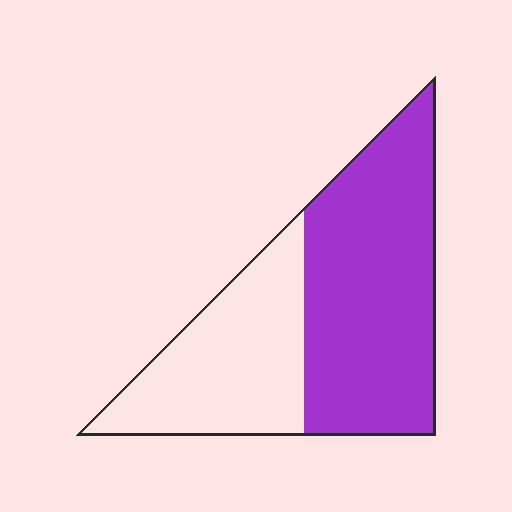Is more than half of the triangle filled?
Yes.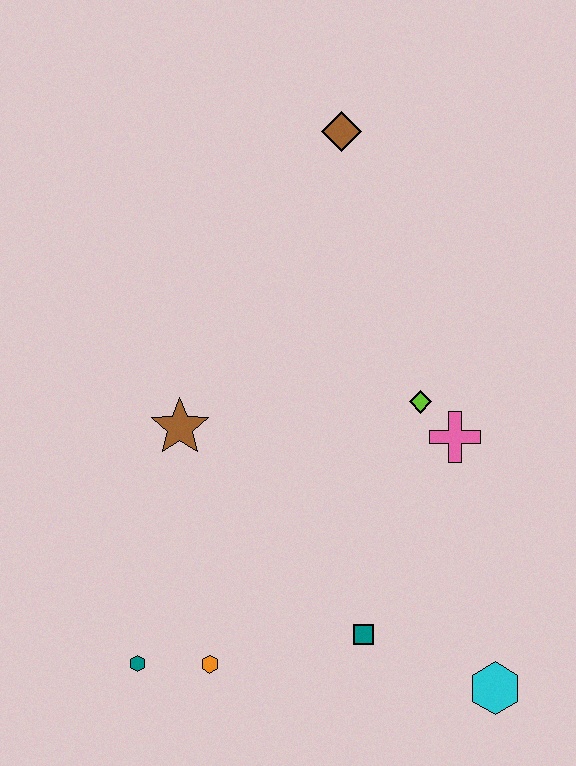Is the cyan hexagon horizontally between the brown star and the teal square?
No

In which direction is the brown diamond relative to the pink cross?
The brown diamond is above the pink cross.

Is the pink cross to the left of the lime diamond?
No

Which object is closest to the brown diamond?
The lime diamond is closest to the brown diamond.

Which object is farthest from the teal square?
The brown diamond is farthest from the teal square.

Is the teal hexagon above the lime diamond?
No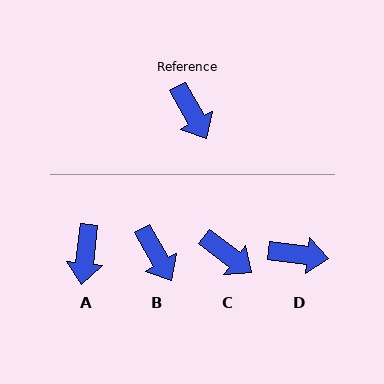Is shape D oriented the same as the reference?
No, it is off by about 54 degrees.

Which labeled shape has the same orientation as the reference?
B.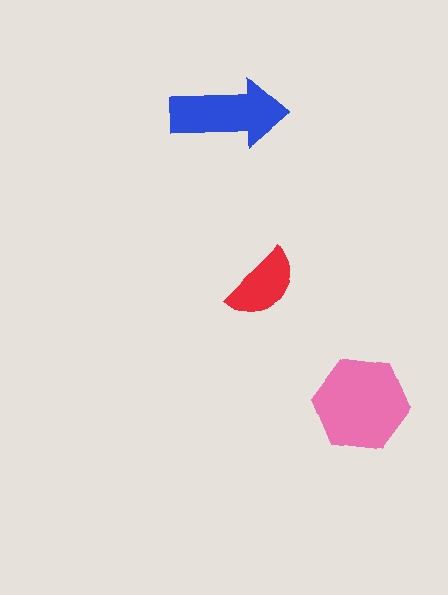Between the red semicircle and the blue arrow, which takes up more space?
The blue arrow.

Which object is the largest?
The pink hexagon.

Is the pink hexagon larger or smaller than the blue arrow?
Larger.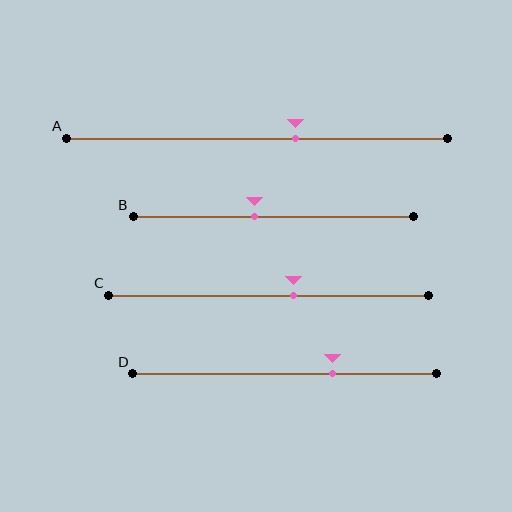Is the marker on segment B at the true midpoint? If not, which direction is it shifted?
No, the marker on segment B is shifted to the left by about 7% of the segment length.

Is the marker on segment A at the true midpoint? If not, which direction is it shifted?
No, the marker on segment A is shifted to the right by about 10% of the segment length.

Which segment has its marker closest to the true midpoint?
Segment B has its marker closest to the true midpoint.